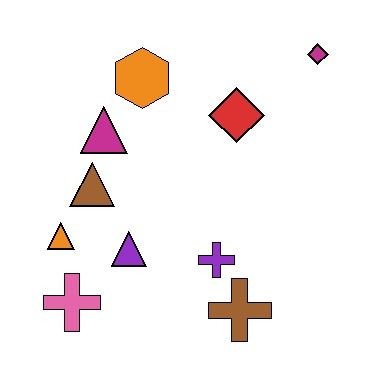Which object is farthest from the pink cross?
The magenta diamond is farthest from the pink cross.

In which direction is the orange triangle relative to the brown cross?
The orange triangle is to the left of the brown cross.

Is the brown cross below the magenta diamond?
Yes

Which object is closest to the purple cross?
The brown cross is closest to the purple cross.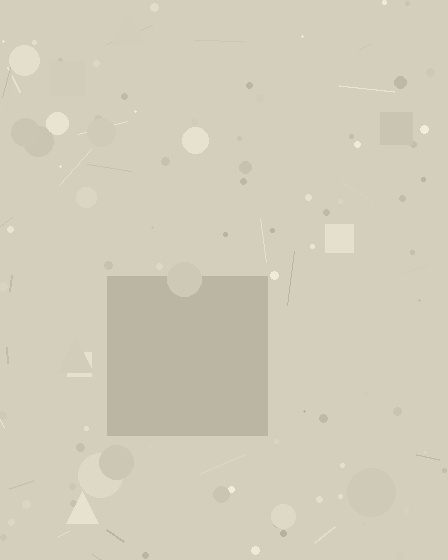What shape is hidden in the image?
A square is hidden in the image.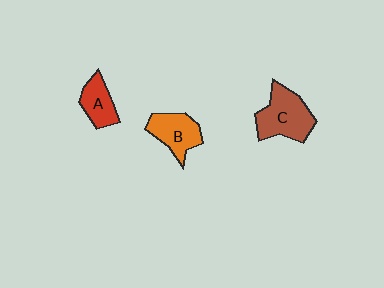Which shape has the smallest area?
Shape A (red).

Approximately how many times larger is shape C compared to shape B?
Approximately 1.3 times.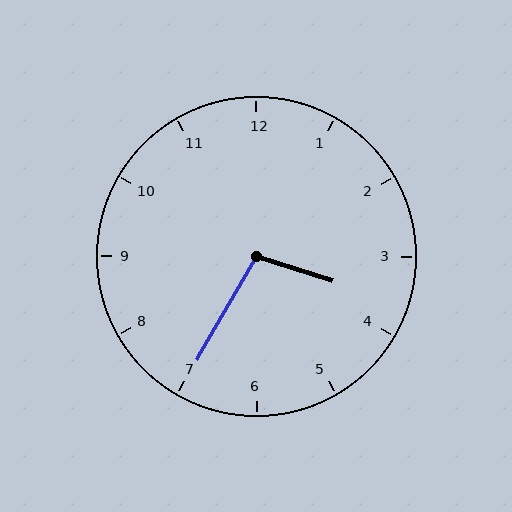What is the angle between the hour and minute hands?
Approximately 102 degrees.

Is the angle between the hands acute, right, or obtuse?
It is obtuse.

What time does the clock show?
3:35.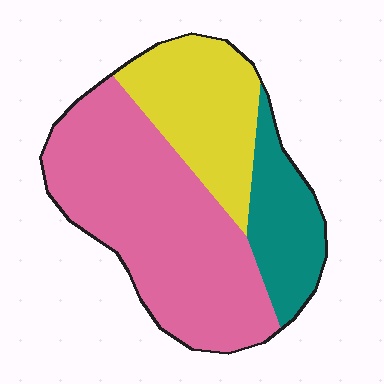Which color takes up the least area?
Teal, at roughly 20%.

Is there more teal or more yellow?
Yellow.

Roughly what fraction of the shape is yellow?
Yellow takes up about one quarter (1/4) of the shape.